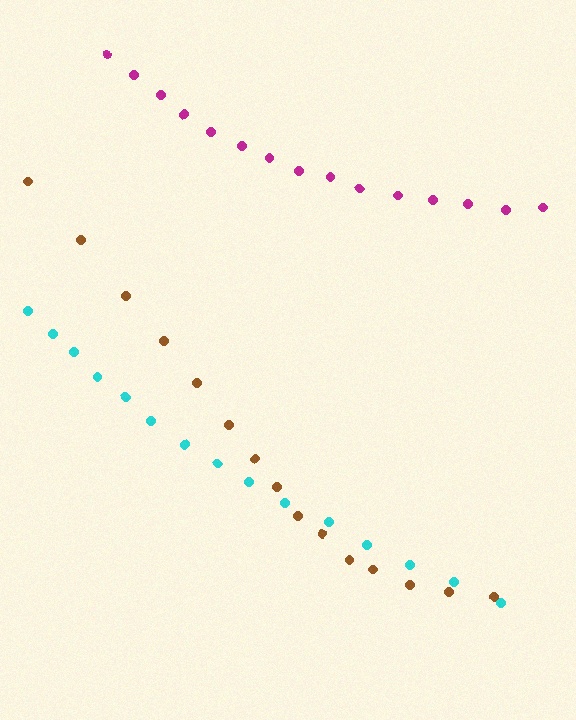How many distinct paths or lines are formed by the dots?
There are 3 distinct paths.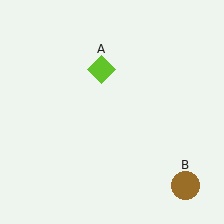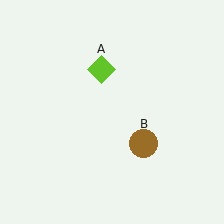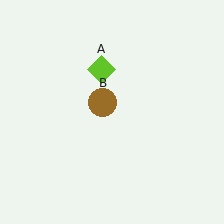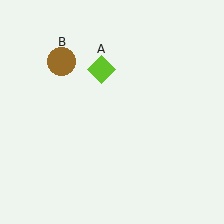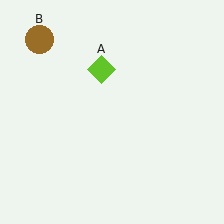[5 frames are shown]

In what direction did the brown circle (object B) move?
The brown circle (object B) moved up and to the left.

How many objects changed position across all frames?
1 object changed position: brown circle (object B).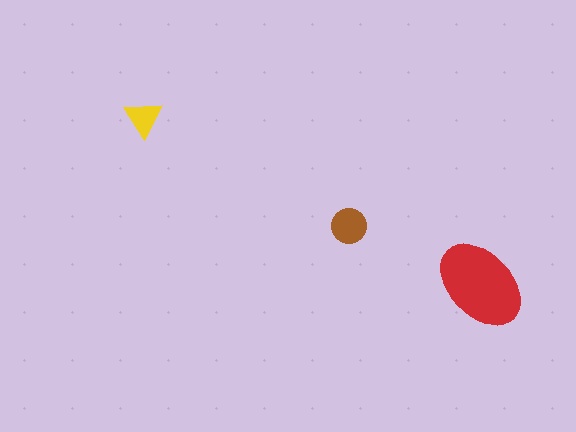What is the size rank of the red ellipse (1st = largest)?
1st.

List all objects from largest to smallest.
The red ellipse, the brown circle, the yellow triangle.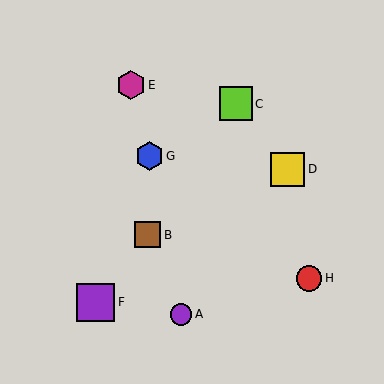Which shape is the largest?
The purple square (labeled F) is the largest.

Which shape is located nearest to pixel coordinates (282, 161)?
The yellow square (labeled D) at (288, 169) is nearest to that location.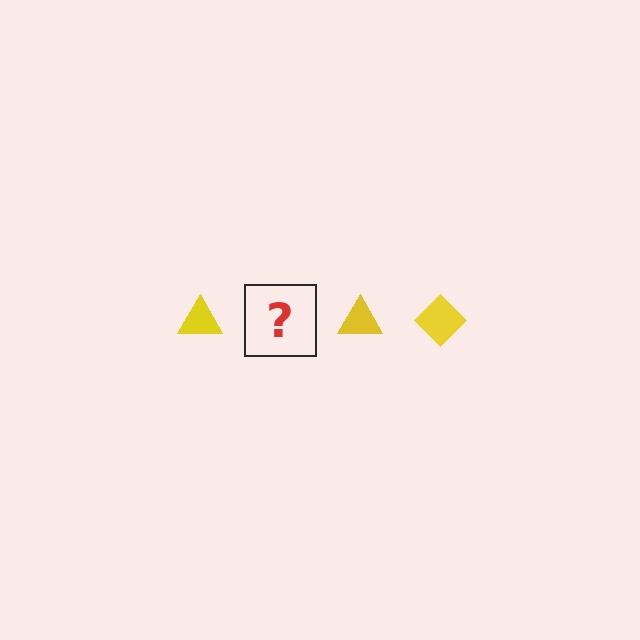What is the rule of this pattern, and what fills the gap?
The rule is that the pattern cycles through triangle, diamond shapes in yellow. The gap should be filled with a yellow diamond.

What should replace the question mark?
The question mark should be replaced with a yellow diamond.